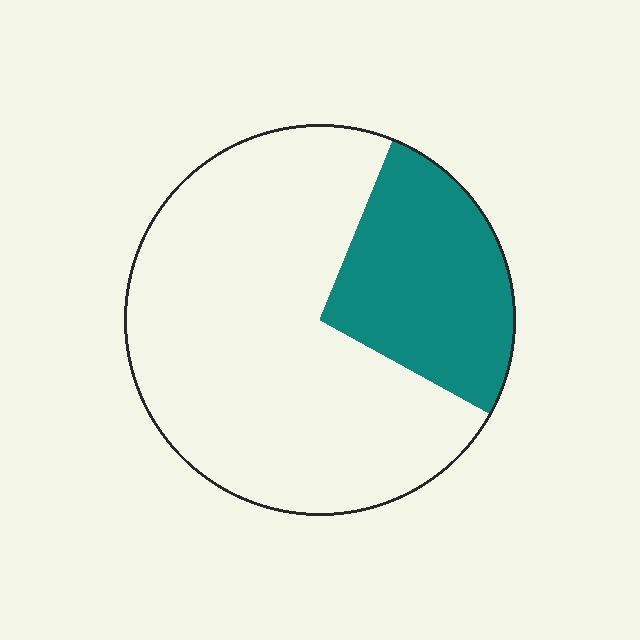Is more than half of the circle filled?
No.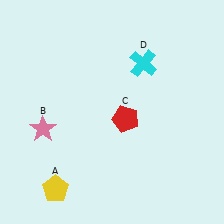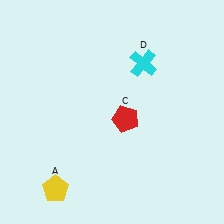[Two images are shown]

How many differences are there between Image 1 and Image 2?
There is 1 difference between the two images.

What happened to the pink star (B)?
The pink star (B) was removed in Image 2. It was in the bottom-left area of Image 1.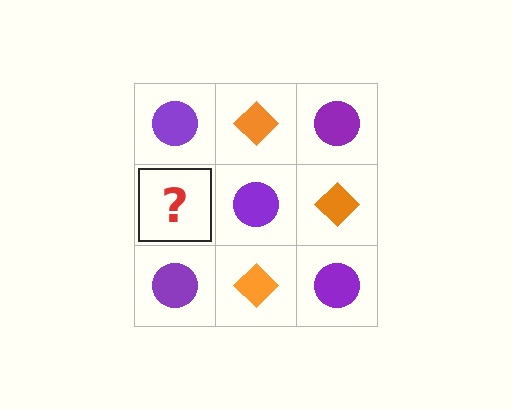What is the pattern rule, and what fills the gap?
The rule is that it alternates purple circle and orange diamond in a checkerboard pattern. The gap should be filled with an orange diamond.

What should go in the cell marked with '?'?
The missing cell should contain an orange diamond.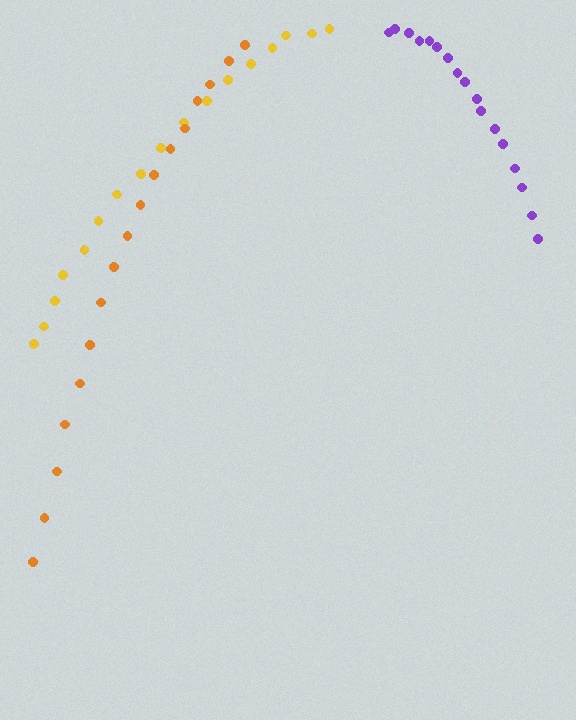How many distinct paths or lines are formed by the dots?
There are 3 distinct paths.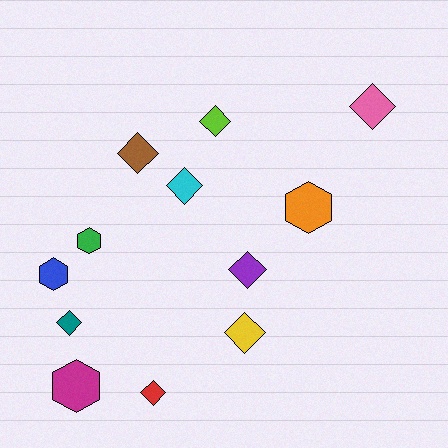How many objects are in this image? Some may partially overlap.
There are 12 objects.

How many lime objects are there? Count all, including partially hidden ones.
There is 1 lime object.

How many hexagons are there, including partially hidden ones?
There are 4 hexagons.